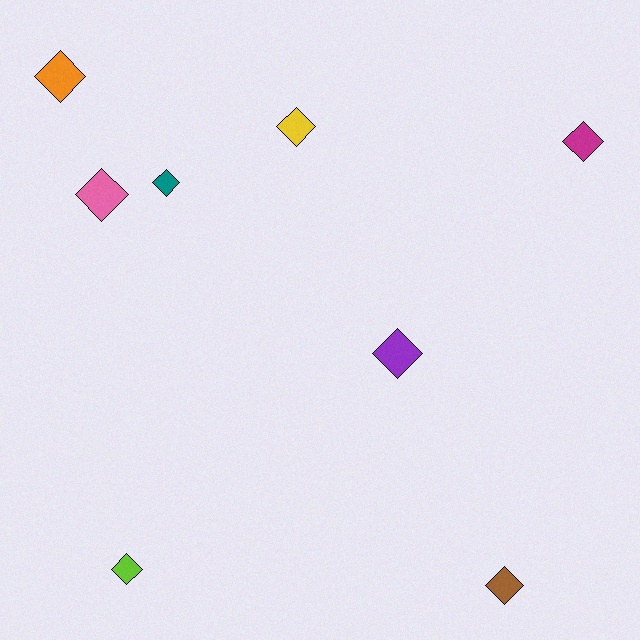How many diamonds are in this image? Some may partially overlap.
There are 8 diamonds.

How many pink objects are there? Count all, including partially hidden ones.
There is 1 pink object.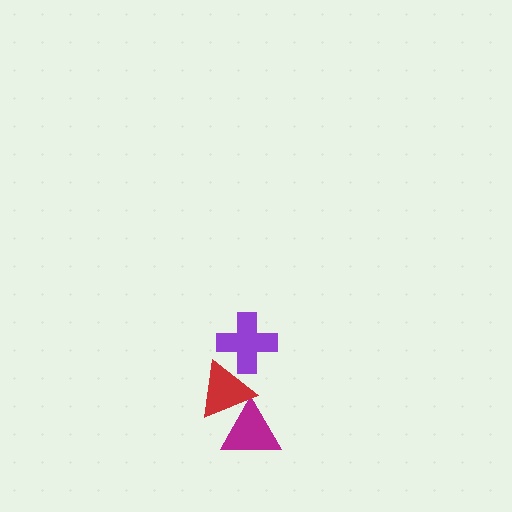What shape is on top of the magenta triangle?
The red triangle is on top of the magenta triangle.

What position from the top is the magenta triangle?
The magenta triangle is 3rd from the top.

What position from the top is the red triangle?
The red triangle is 2nd from the top.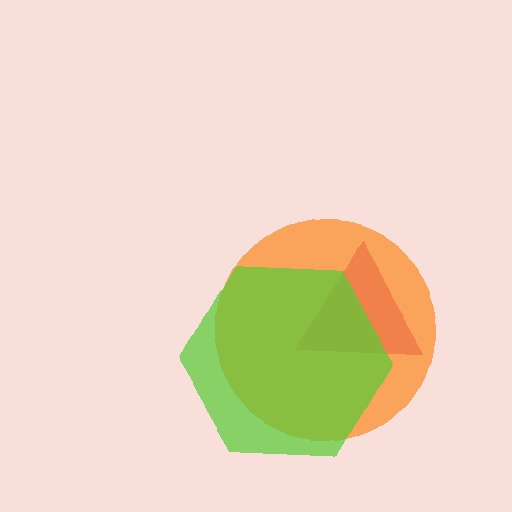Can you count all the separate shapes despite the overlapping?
Yes, there are 3 separate shapes.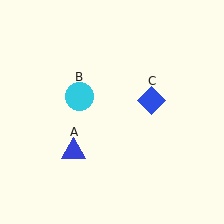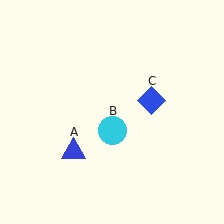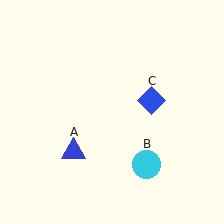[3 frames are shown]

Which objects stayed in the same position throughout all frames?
Blue triangle (object A) and blue diamond (object C) remained stationary.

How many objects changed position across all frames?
1 object changed position: cyan circle (object B).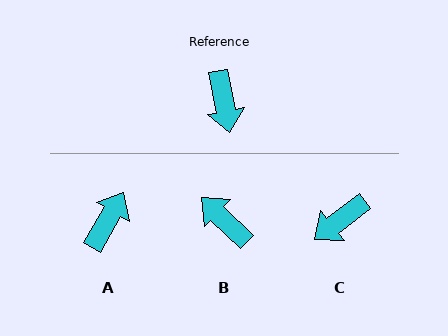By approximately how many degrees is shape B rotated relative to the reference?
Approximately 145 degrees clockwise.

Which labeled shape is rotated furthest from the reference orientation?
B, about 145 degrees away.